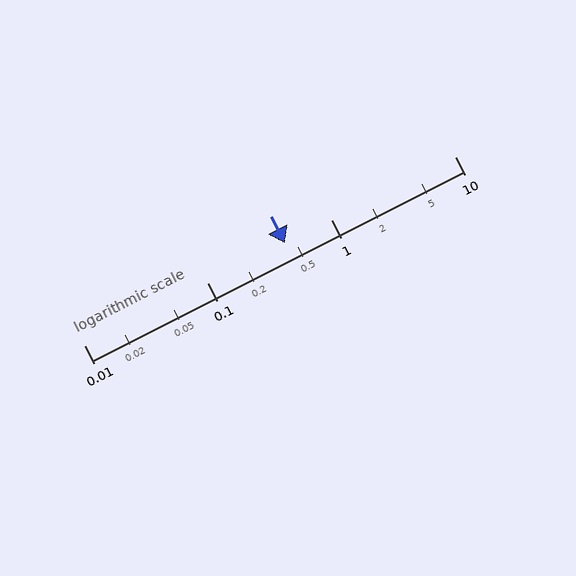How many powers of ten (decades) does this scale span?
The scale spans 3 decades, from 0.01 to 10.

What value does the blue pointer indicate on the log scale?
The pointer indicates approximately 0.42.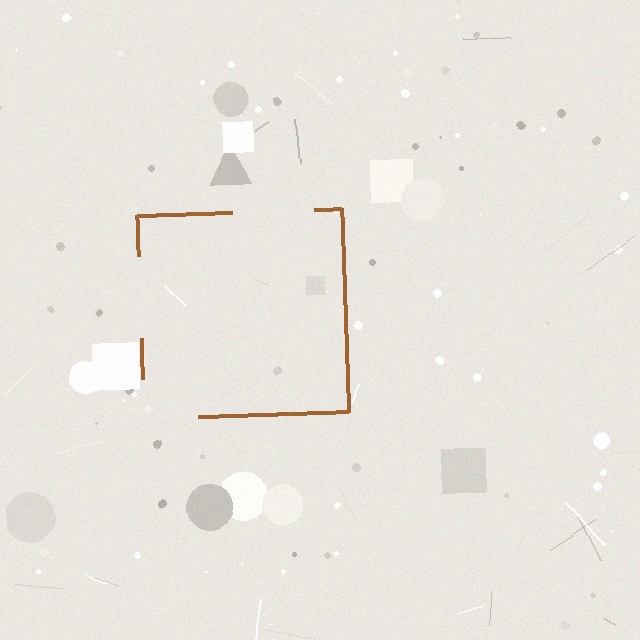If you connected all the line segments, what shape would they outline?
They would outline a square.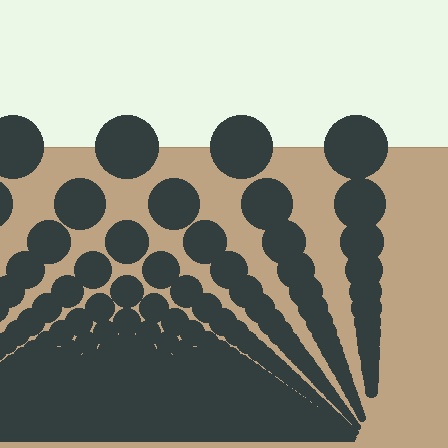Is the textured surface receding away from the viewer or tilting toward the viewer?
The surface appears to tilt toward the viewer. Texture elements get larger and sparser toward the top.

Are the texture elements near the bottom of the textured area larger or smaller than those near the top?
Smaller. The gradient is inverted — elements near the bottom are smaller and denser.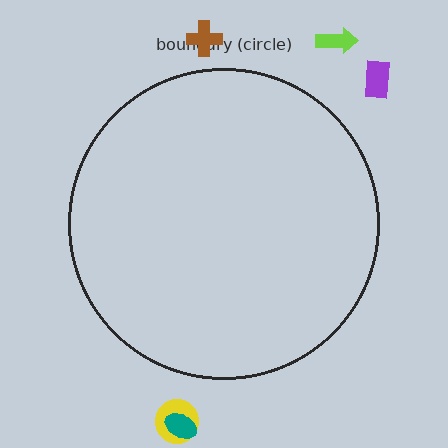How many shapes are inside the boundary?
0 inside, 5 outside.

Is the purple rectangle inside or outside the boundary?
Outside.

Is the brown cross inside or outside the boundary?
Outside.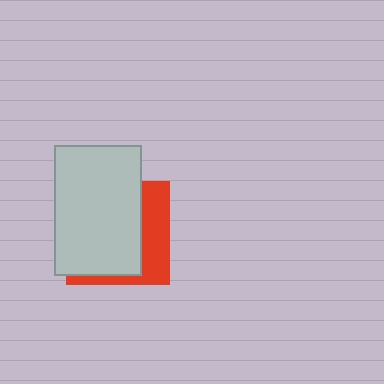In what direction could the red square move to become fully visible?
The red square could move right. That would shift it out from behind the light gray rectangle entirely.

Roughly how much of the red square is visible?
A small part of it is visible (roughly 34%).